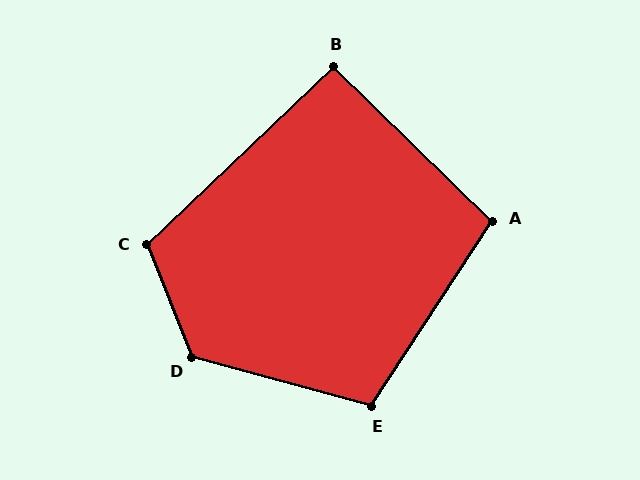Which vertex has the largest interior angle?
D, at approximately 127 degrees.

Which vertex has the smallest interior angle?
B, at approximately 92 degrees.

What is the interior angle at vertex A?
Approximately 101 degrees (obtuse).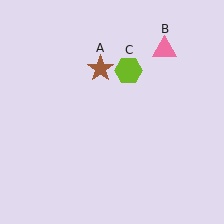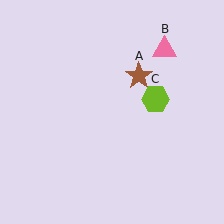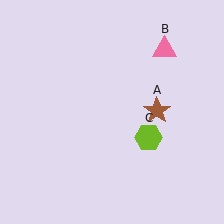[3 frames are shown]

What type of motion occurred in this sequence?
The brown star (object A), lime hexagon (object C) rotated clockwise around the center of the scene.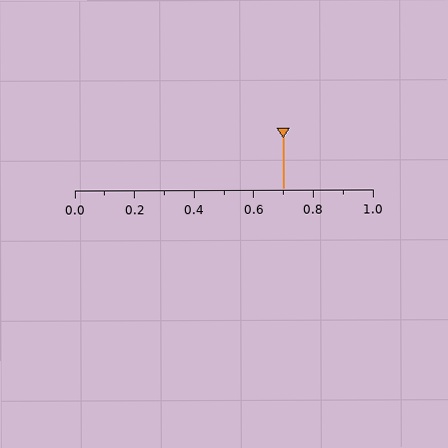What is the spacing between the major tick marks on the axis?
The major ticks are spaced 0.2 apart.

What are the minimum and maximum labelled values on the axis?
The axis runs from 0.0 to 1.0.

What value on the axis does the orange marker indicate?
The marker indicates approximately 0.7.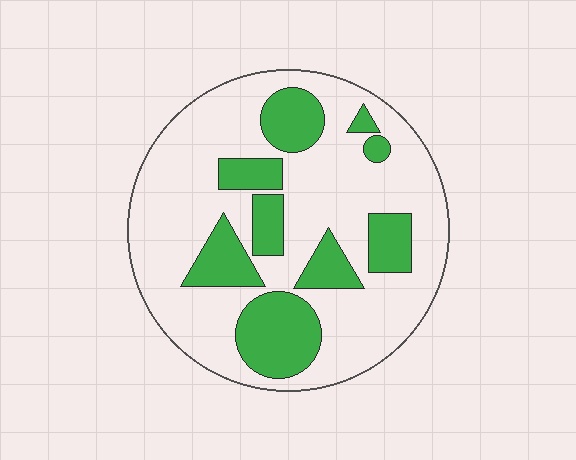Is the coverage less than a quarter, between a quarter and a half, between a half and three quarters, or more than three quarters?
Between a quarter and a half.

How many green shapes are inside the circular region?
9.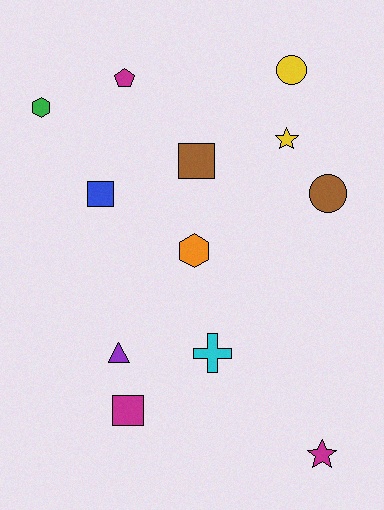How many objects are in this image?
There are 12 objects.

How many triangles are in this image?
There is 1 triangle.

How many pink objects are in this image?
There are no pink objects.